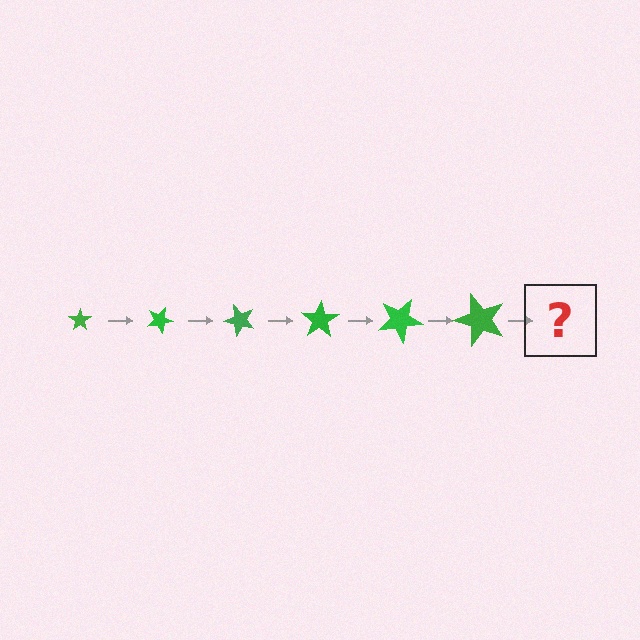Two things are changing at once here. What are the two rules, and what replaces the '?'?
The two rules are that the star grows larger each step and it rotates 25 degrees each step. The '?' should be a star, larger than the previous one and rotated 150 degrees from the start.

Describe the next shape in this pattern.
It should be a star, larger than the previous one and rotated 150 degrees from the start.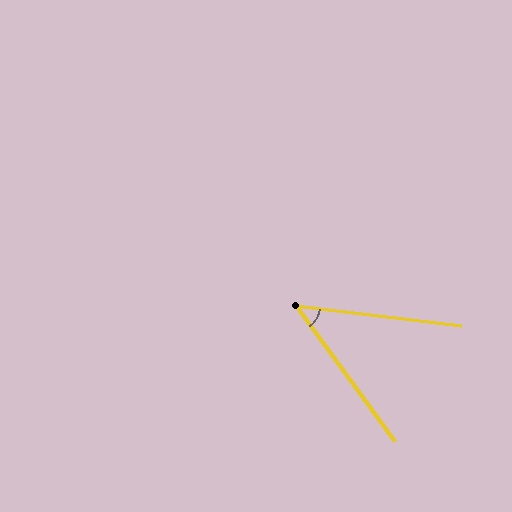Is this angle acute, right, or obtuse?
It is acute.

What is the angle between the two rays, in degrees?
Approximately 47 degrees.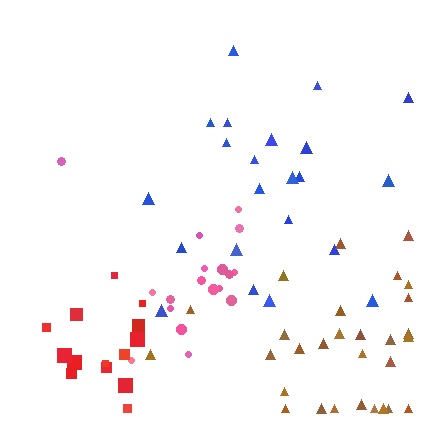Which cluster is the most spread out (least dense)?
Blue.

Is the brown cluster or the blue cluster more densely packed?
Brown.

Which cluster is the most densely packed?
Red.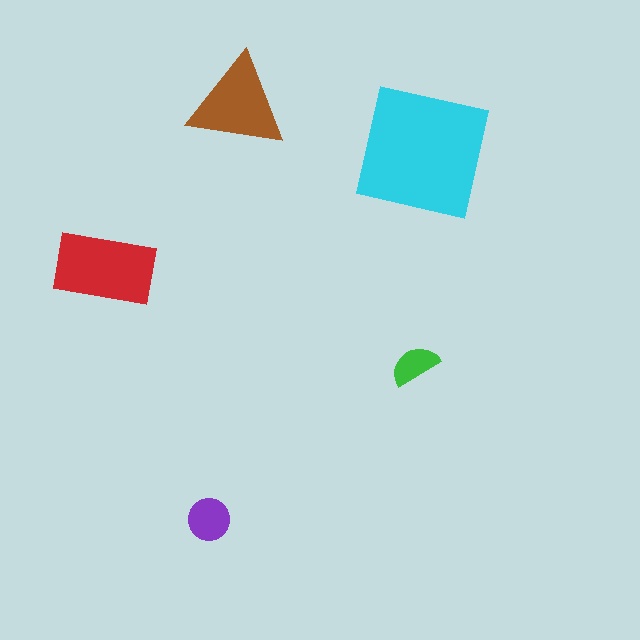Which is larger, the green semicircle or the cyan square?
The cyan square.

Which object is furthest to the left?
The red rectangle is leftmost.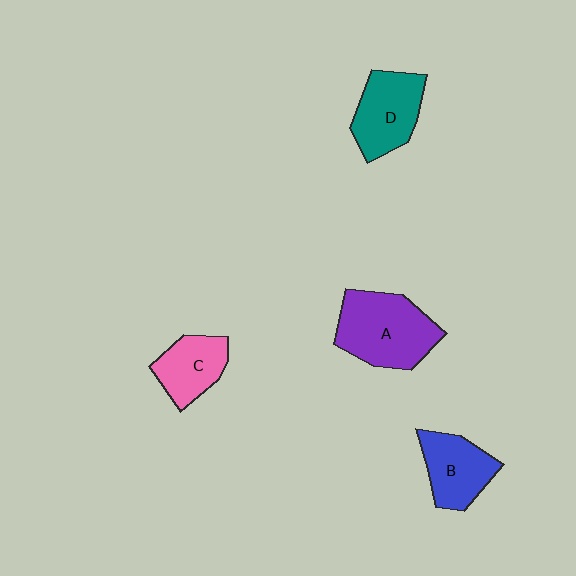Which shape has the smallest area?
Shape C (pink).